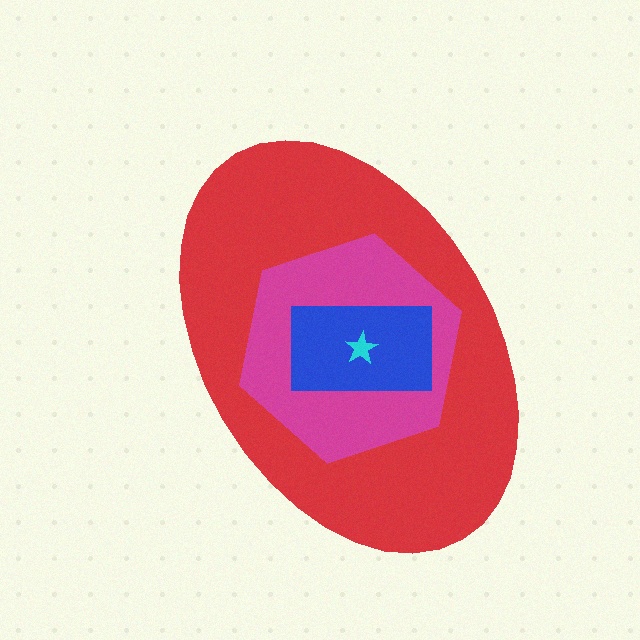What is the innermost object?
The cyan star.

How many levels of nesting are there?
4.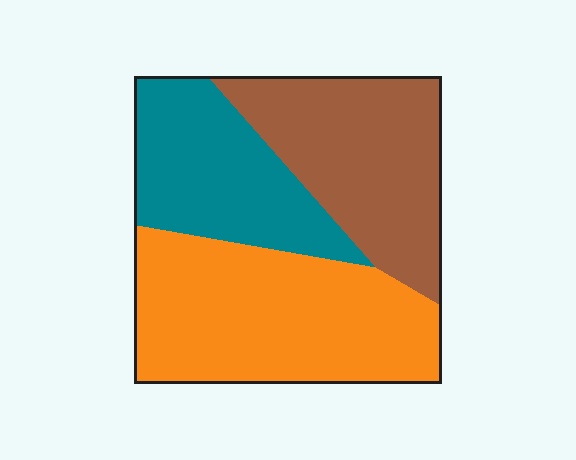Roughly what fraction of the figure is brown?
Brown takes up between a quarter and a half of the figure.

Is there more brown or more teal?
Brown.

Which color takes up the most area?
Orange, at roughly 40%.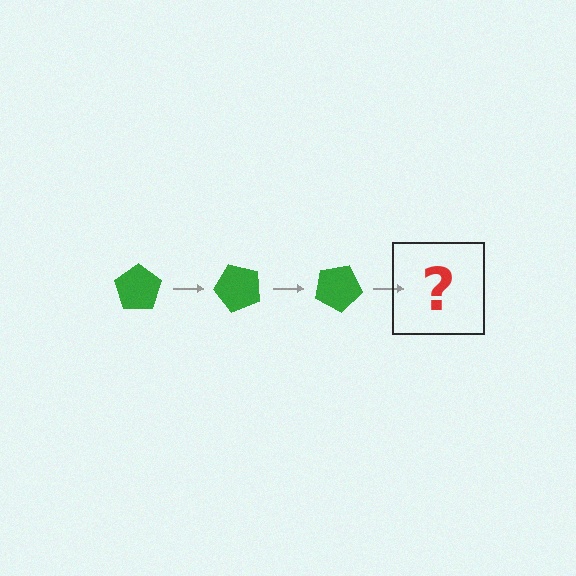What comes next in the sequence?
The next element should be a green pentagon rotated 150 degrees.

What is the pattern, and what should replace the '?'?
The pattern is that the pentagon rotates 50 degrees each step. The '?' should be a green pentagon rotated 150 degrees.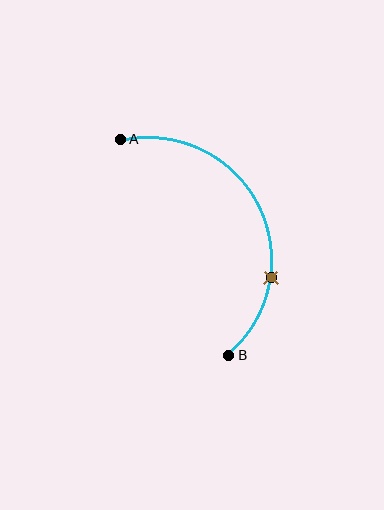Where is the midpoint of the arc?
The arc midpoint is the point on the curve farthest from the straight line joining A and B. It sits to the right of that line.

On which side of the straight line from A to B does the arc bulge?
The arc bulges to the right of the straight line connecting A and B.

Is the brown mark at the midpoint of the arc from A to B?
No. The brown mark lies on the arc but is closer to endpoint B. The arc midpoint would be at the point on the curve equidistant along the arc from both A and B.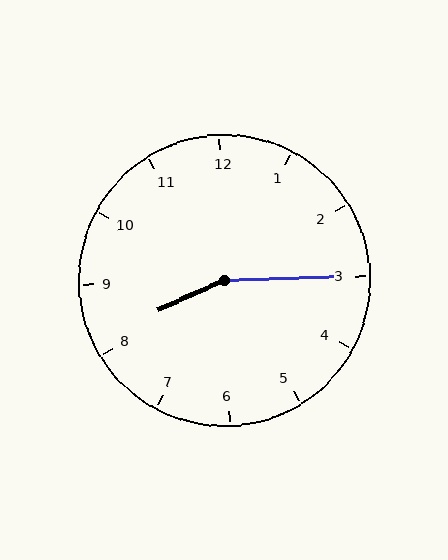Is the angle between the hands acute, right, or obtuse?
It is obtuse.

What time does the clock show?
8:15.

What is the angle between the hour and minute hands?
Approximately 158 degrees.